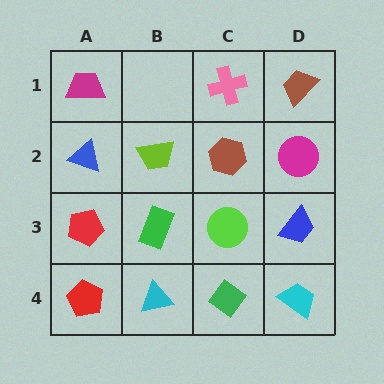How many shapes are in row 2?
4 shapes.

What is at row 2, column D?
A magenta circle.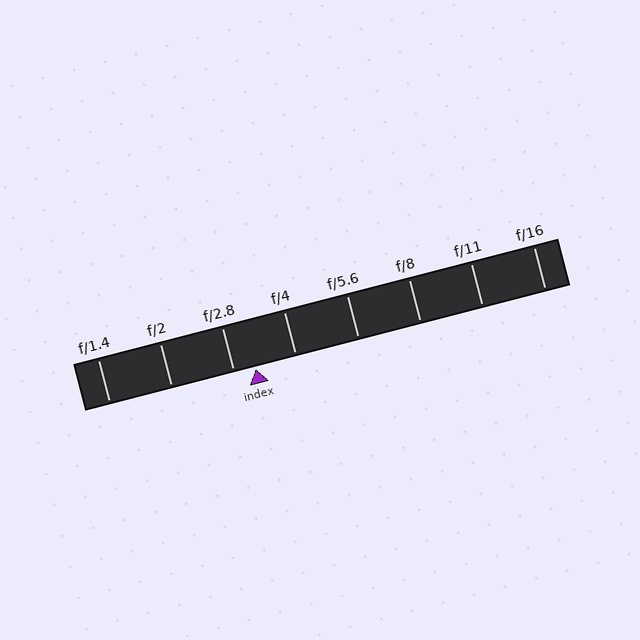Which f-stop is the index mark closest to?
The index mark is closest to f/2.8.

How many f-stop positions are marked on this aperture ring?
There are 8 f-stop positions marked.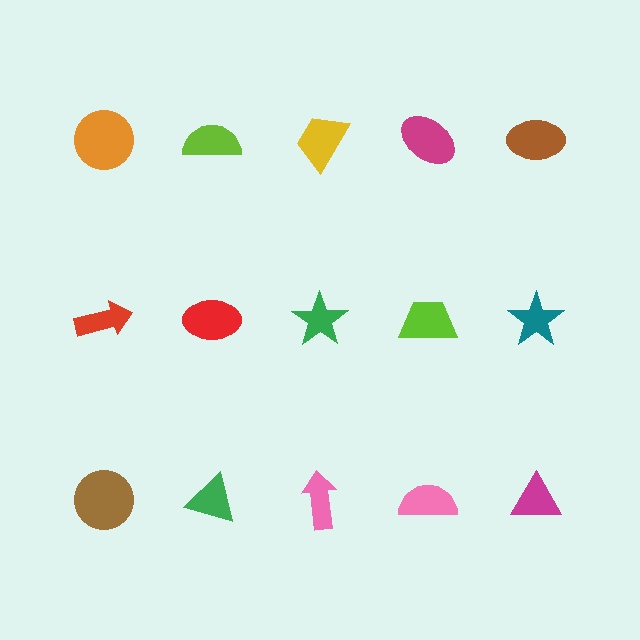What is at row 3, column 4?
A pink semicircle.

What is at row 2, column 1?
A red arrow.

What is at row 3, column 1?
A brown circle.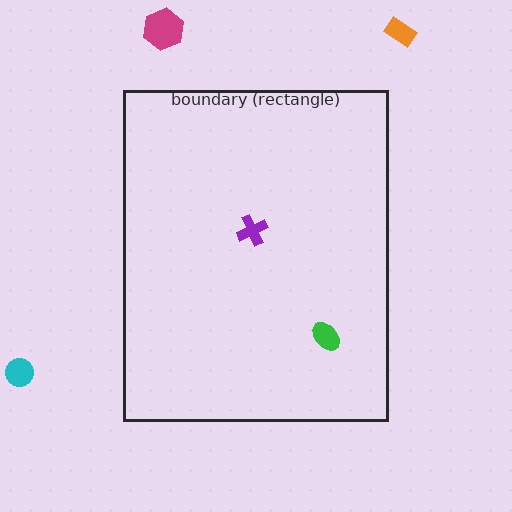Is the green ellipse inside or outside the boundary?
Inside.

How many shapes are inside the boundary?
2 inside, 3 outside.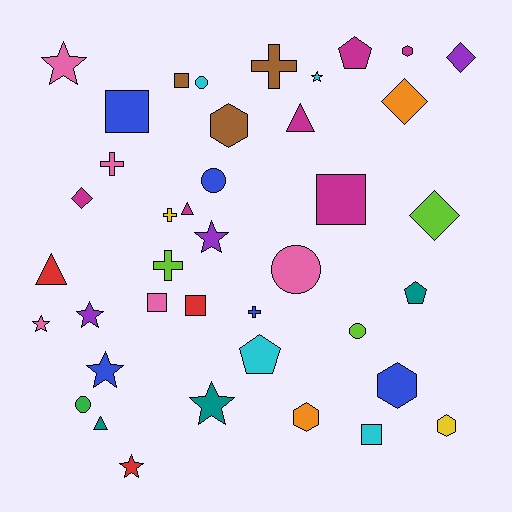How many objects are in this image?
There are 40 objects.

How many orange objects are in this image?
There are 2 orange objects.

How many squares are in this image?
There are 6 squares.